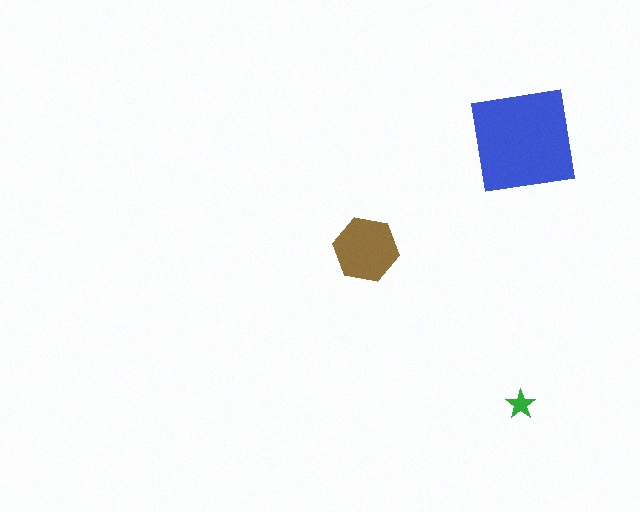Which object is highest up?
The blue square is topmost.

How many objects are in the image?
There are 3 objects in the image.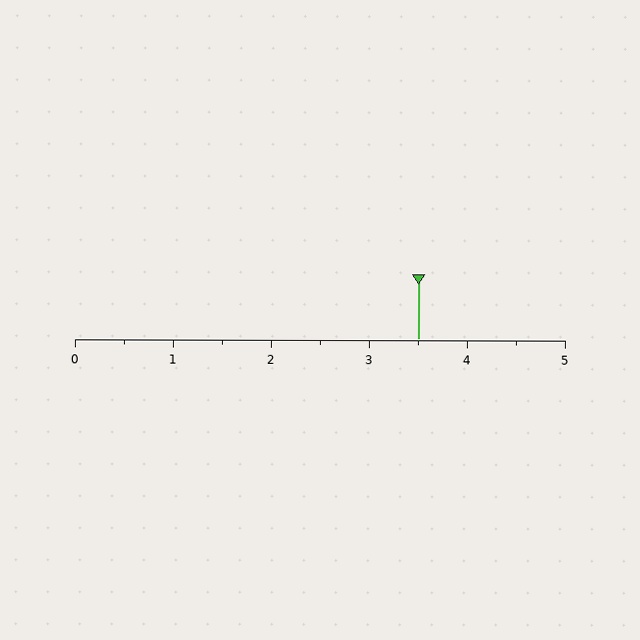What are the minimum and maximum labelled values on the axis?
The axis runs from 0 to 5.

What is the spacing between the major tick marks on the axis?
The major ticks are spaced 1 apart.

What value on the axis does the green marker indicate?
The marker indicates approximately 3.5.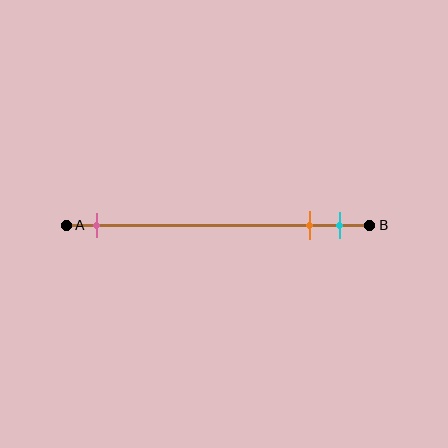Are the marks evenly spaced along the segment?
No, the marks are not evenly spaced.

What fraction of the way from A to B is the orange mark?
The orange mark is approximately 80% (0.8) of the way from A to B.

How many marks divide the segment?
There are 3 marks dividing the segment.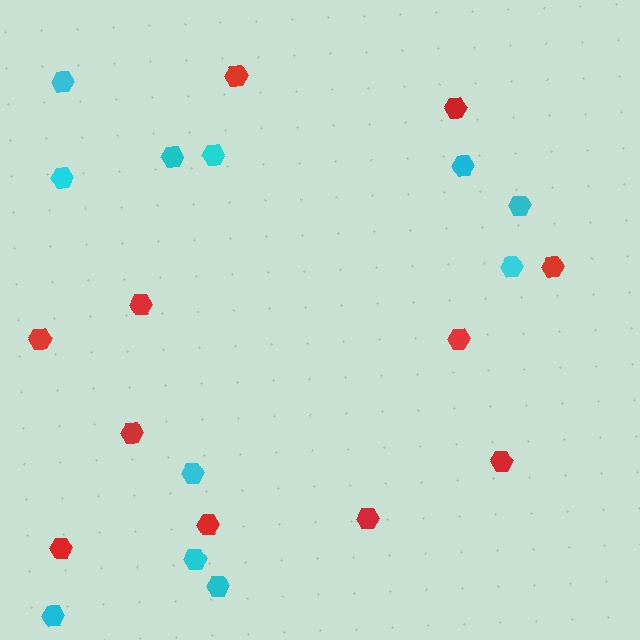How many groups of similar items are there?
There are 2 groups: one group of red hexagons (11) and one group of cyan hexagons (11).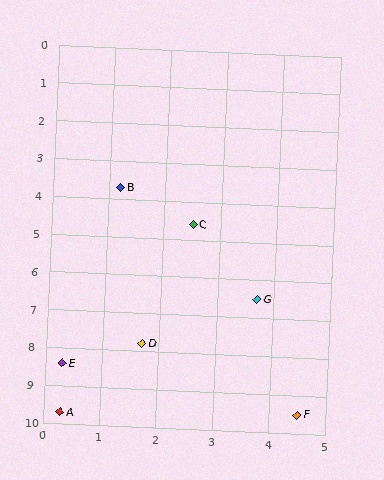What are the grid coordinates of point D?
Point D is at approximately (1.7, 7.8).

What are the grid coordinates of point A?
Point A is at approximately (0.3, 9.7).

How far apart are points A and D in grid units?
Points A and D are about 2.4 grid units apart.